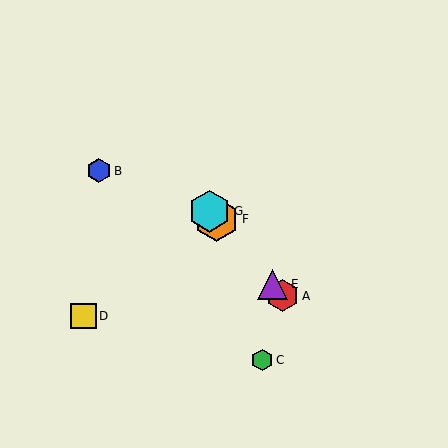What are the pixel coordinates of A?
Object A is at (283, 296).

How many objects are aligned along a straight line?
4 objects (A, E, F, G) are aligned along a straight line.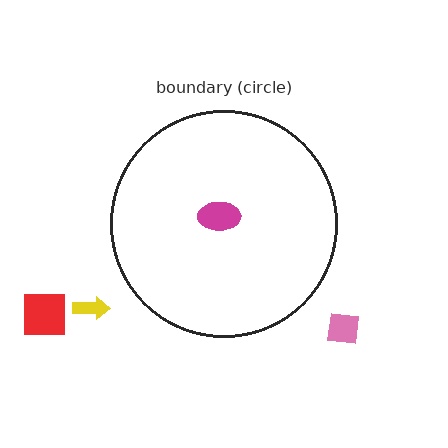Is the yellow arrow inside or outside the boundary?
Outside.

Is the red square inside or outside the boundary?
Outside.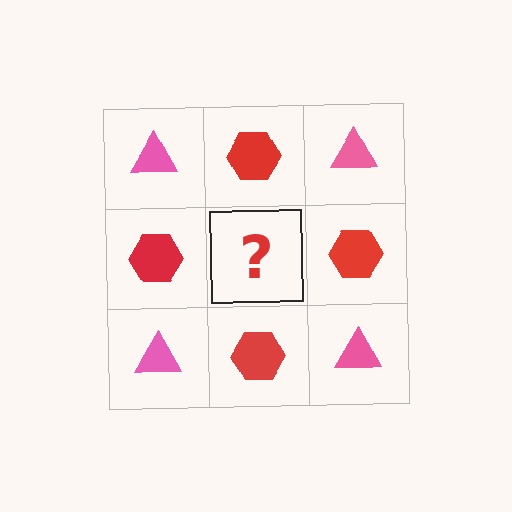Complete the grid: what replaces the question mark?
The question mark should be replaced with a pink triangle.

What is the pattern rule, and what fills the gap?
The rule is that it alternates pink triangle and red hexagon in a checkerboard pattern. The gap should be filled with a pink triangle.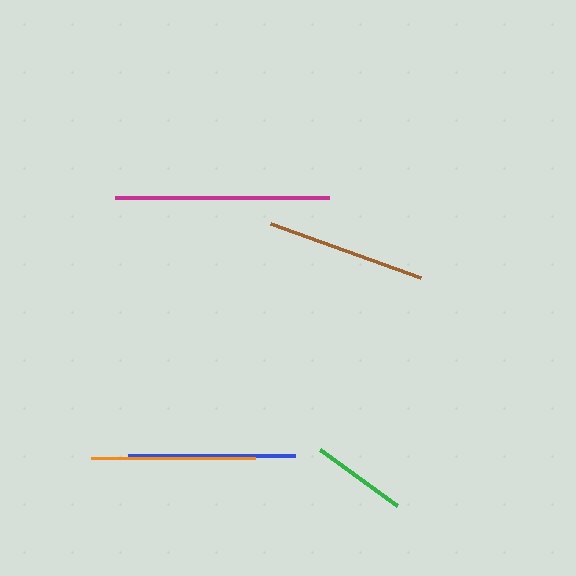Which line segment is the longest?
The magenta line is the longest at approximately 214 pixels.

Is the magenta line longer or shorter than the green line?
The magenta line is longer than the green line.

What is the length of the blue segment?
The blue segment is approximately 166 pixels long.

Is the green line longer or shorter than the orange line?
The orange line is longer than the green line.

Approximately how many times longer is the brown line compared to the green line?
The brown line is approximately 1.7 times the length of the green line.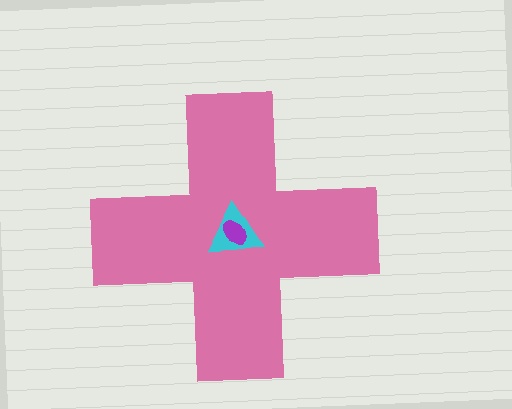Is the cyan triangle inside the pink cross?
Yes.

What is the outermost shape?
The pink cross.